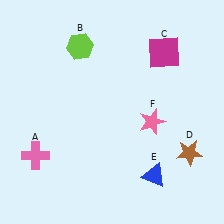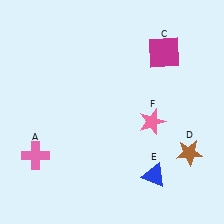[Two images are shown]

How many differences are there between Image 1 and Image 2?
There is 1 difference between the two images.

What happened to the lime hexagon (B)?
The lime hexagon (B) was removed in Image 2. It was in the top-left area of Image 1.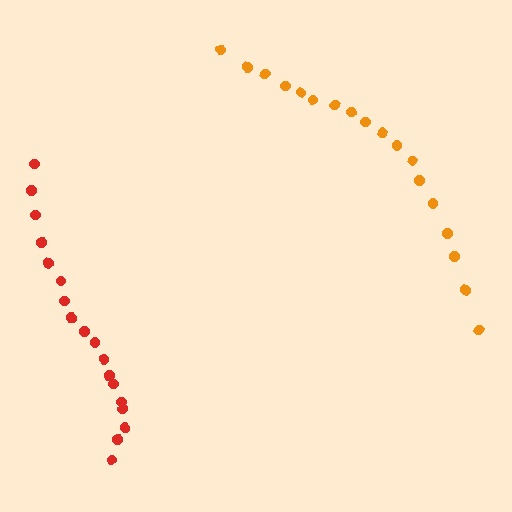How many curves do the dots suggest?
There are 2 distinct paths.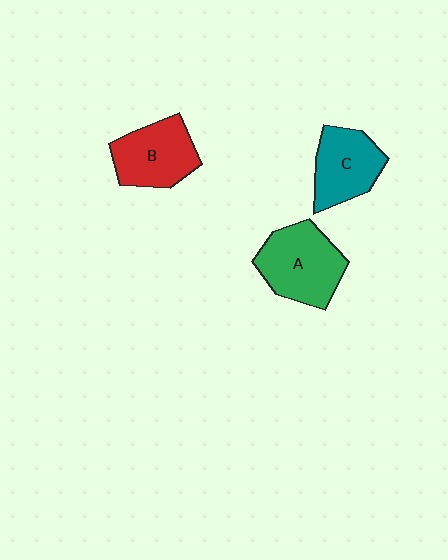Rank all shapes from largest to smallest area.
From largest to smallest: A (green), B (red), C (teal).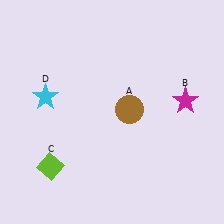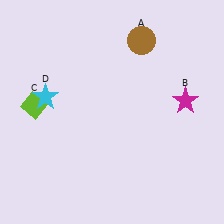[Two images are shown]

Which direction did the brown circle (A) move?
The brown circle (A) moved up.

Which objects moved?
The objects that moved are: the brown circle (A), the lime diamond (C).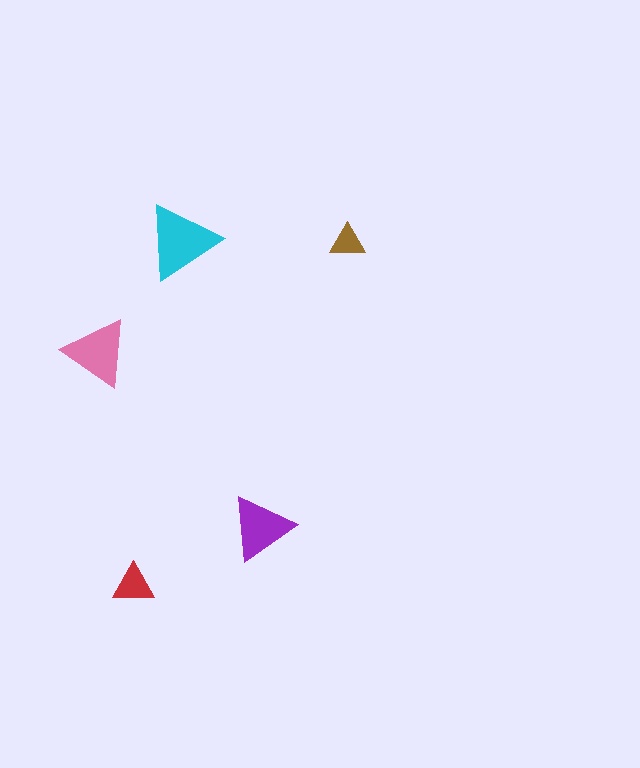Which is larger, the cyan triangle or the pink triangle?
The cyan one.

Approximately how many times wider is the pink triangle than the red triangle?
About 1.5 times wider.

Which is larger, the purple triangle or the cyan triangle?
The cyan one.